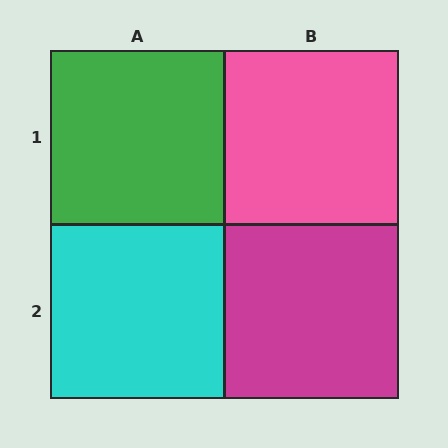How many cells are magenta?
1 cell is magenta.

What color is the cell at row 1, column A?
Green.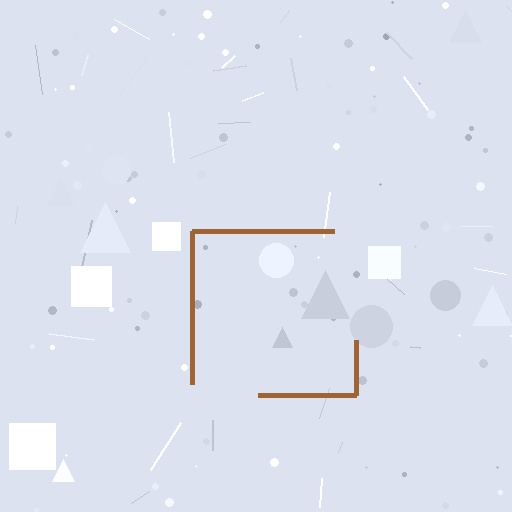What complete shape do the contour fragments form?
The contour fragments form a square.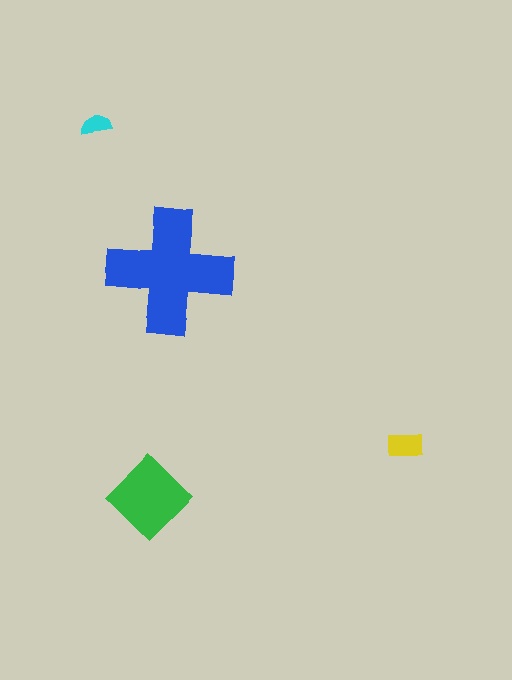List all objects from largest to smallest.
The blue cross, the green diamond, the yellow rectangle, the cyan semicircle.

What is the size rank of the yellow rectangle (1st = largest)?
3rd.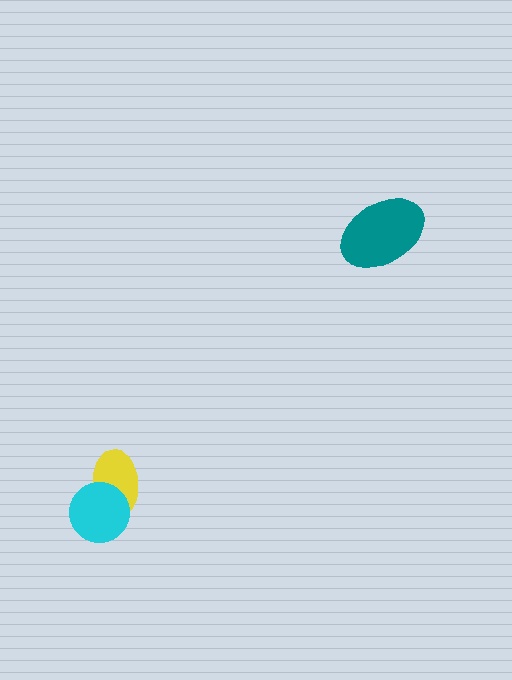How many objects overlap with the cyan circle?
1 object overlaps with the cyan circle.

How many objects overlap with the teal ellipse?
0 objects overlap with the teal ellipse.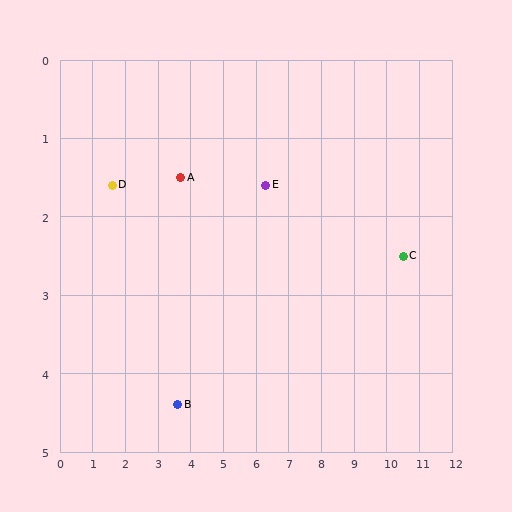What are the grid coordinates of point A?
Point A is at approximately (3.7, 1.5).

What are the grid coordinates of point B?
Point B is at approximately (3.6, 4.4).